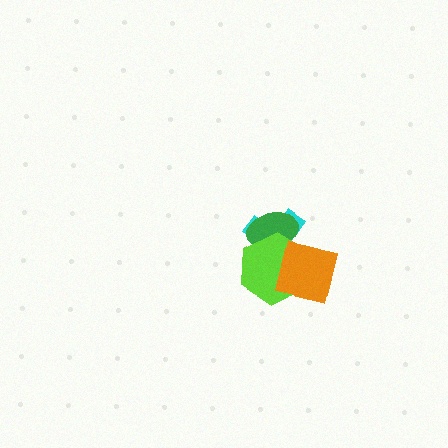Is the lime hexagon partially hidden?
Yes, it is partially covered by another shape.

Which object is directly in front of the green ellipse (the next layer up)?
The lime hexagon is directly in front of the green ellipse.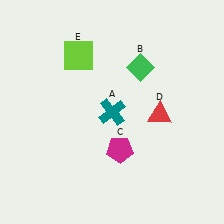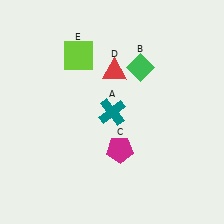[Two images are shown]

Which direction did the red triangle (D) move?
The red triangle (D) moved left.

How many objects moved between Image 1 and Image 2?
1 object moved between the two images.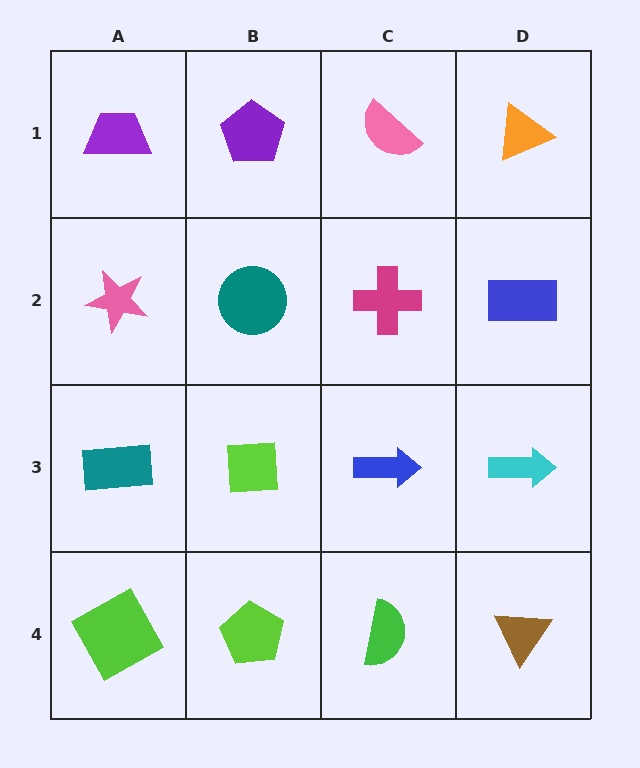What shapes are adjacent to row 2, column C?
A pink semicircle (row 1, column C), a blue arrow (row 3, column C), a teal circle (row 2, column B), a blue rectangle (row 2, column D).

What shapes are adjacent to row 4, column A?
A teal rectangle (row 3, column A), a lime pentagon (row 4, column B).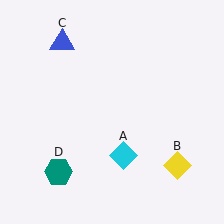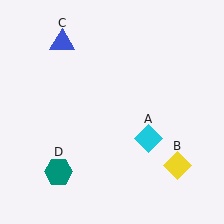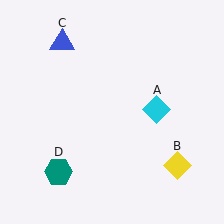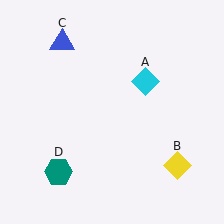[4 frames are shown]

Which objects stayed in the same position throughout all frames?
Yellow diamond (object B) and blue triangle (object C) and teal hexagon (object D) remained stationary.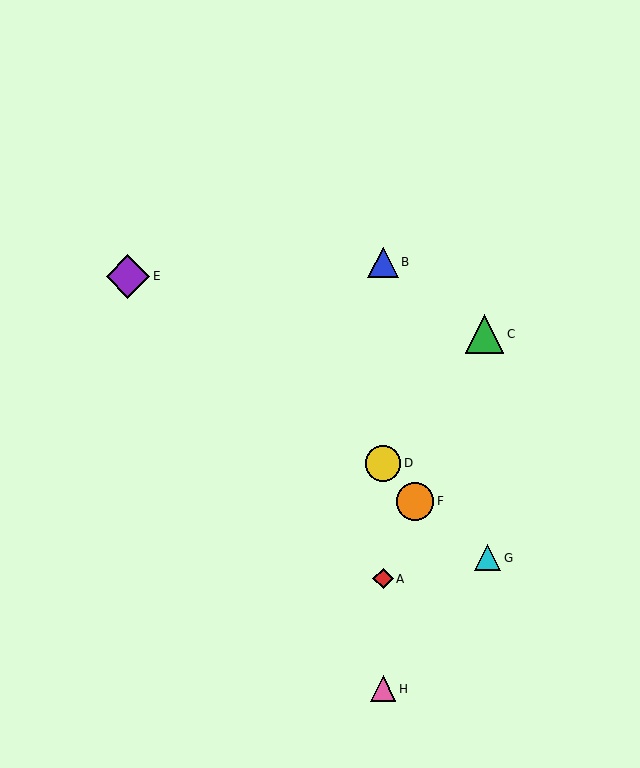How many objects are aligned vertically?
4 objects (A, B, D, H) are aligned vertically.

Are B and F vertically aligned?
No, B is at x≈383 and F is at x≈415.